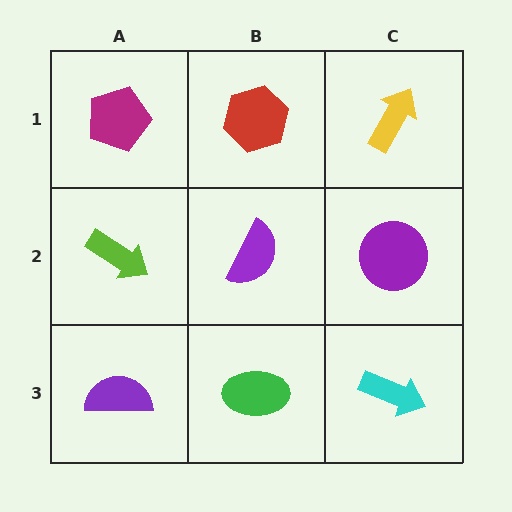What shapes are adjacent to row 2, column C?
A yellow arrow (row 1, column C), a cyan arrow (row 3, column C), a purple semicircle (row 2, column B).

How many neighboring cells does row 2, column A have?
3.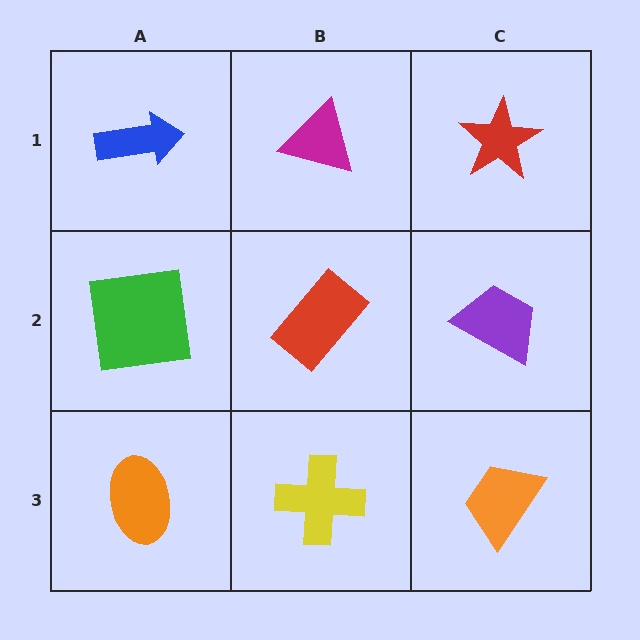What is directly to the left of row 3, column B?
An orange ellipse.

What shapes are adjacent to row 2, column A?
A blue arrow (row 1, column A), an orange ellipse (row 3, column A), a red rectangle (row 2, column B).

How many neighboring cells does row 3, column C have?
2.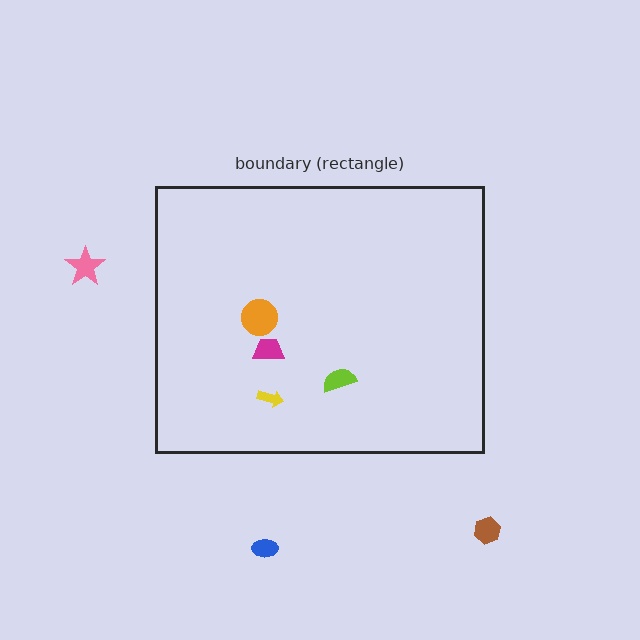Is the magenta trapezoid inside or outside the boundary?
Inside.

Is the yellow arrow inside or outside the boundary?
Inside.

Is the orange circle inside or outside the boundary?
Inside.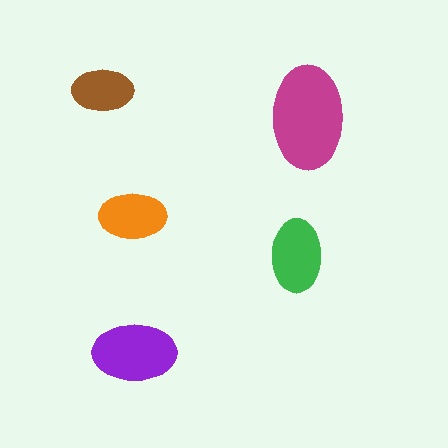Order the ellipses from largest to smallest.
the magenta one, the purple one, the green one, the orange one, the brown one.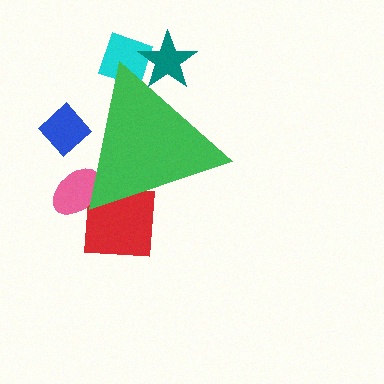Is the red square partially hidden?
Yes, the red square is partially hidden behind the green triangle.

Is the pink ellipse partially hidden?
Yes, the pink ellipse is partially hidden behind the green triangle.